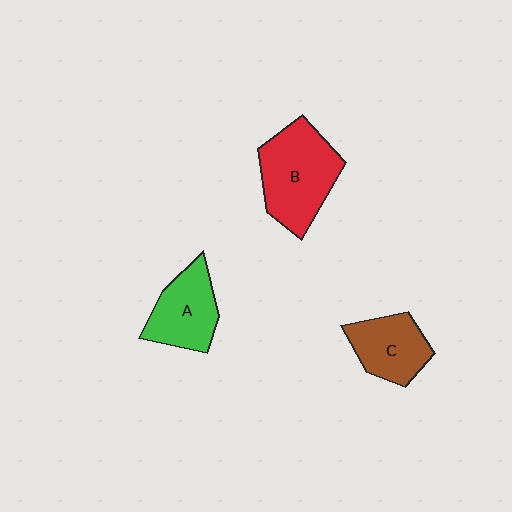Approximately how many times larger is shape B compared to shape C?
Approximately 1.5 times.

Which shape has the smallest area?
Shape C (brown).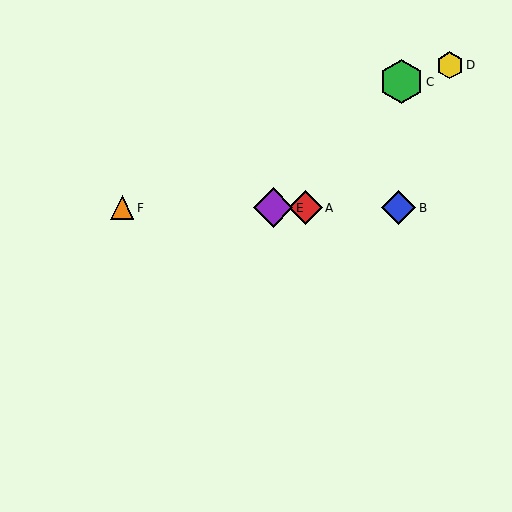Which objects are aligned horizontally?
Objects A, B, E, F are aligned horizontally.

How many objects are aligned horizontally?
4 objects (A, B, E, F) are aligned horizontally.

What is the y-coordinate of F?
Object F is at y≈208.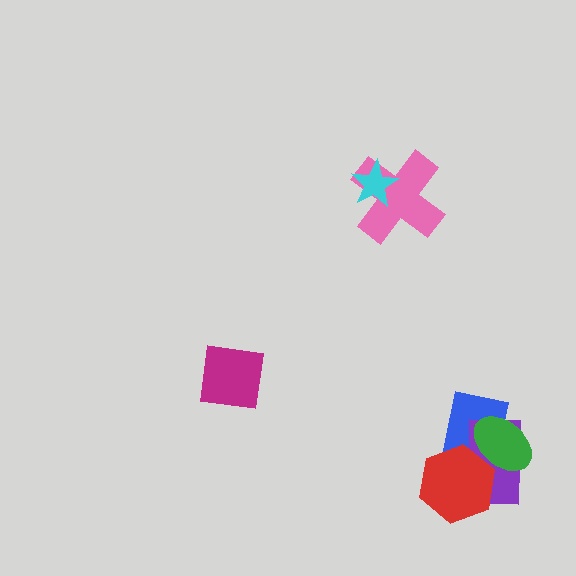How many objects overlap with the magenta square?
0 objects overlap with the magenta square.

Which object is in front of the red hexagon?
The green ellipse is in front of the red hexagon.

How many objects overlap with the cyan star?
1 object overlaps with the cyan star.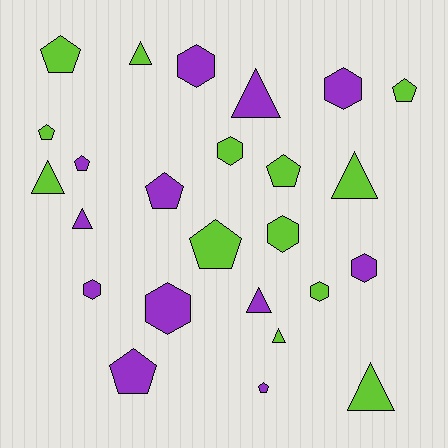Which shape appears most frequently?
Pentagon, with 9 objects.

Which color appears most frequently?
Lime, with 13 objects.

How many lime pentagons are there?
There are 5 lime pentagons.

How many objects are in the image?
There are 25 objects.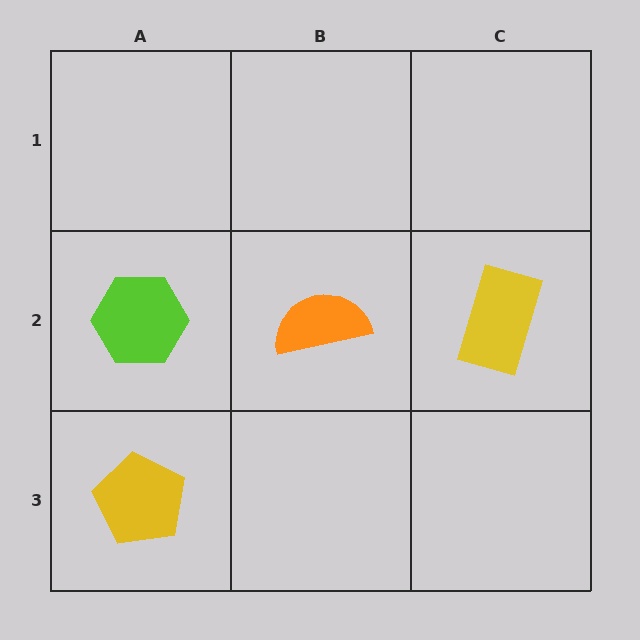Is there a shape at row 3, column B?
No, that cell is empty.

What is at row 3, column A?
A yellow pentagon.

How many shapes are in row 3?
1 shape.